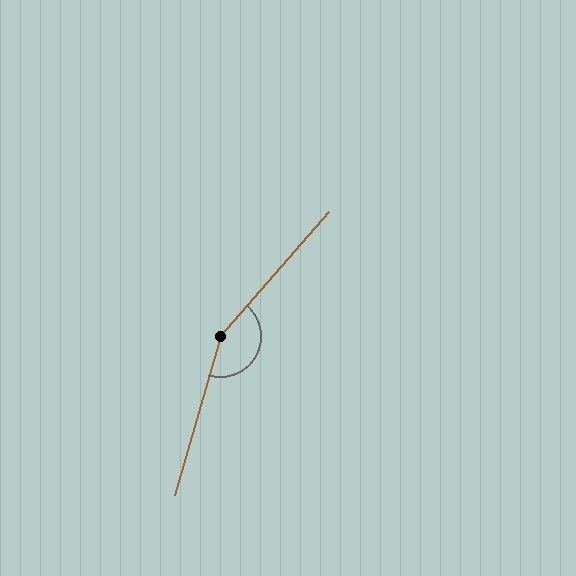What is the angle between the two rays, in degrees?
Approximately 155 degrees.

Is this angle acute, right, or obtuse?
It is obtuse.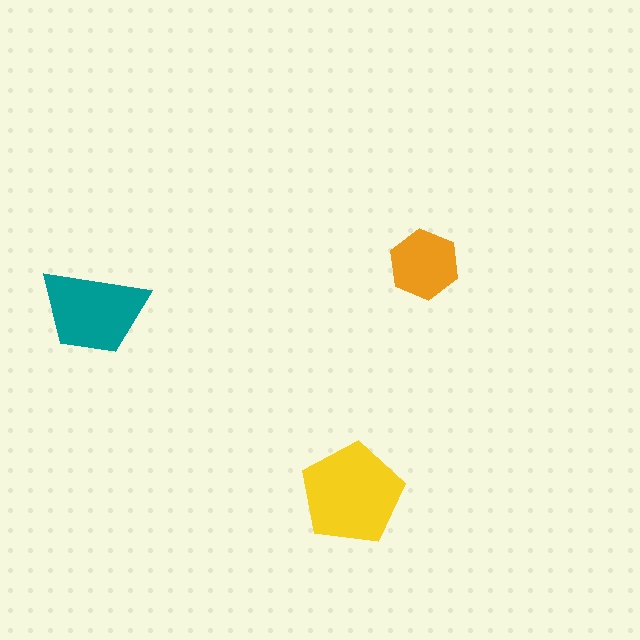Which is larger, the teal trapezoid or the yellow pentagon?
The yellow pentagon.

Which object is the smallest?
The orange hexagon.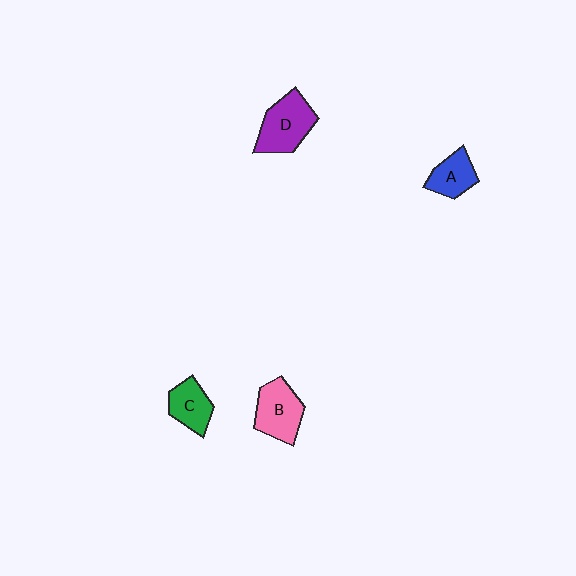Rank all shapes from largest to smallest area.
From largest to smallest: D (purple), B (pink), C (green), A (blue).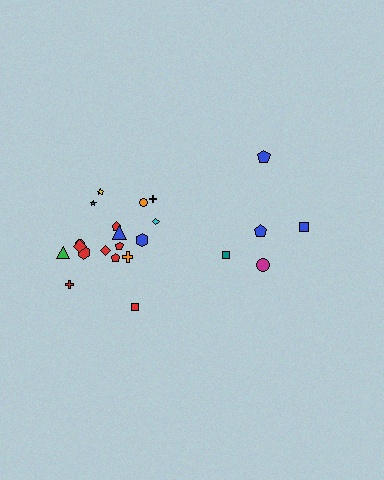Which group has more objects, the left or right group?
The left group.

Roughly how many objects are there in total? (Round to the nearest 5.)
Roughly 25 objects in total.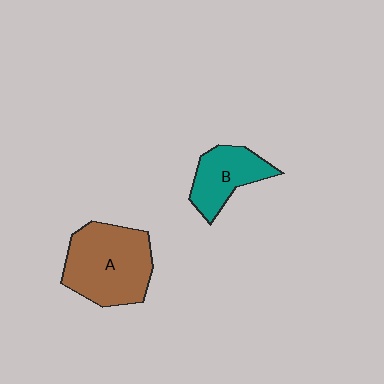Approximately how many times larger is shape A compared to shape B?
Approximately 1.7 times.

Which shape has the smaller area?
Shape B (teal).